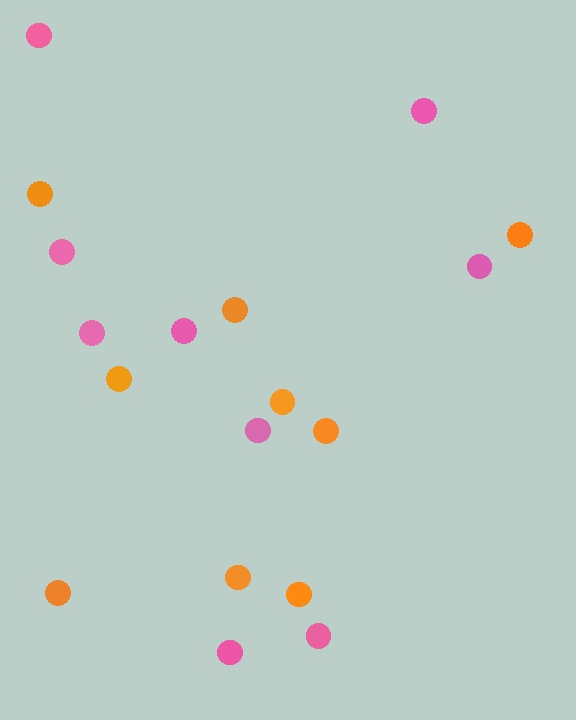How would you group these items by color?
There are 2 groups: one group of pink circles (9) and one group of orange circles (9).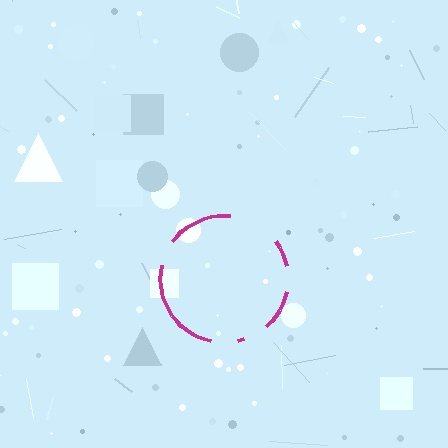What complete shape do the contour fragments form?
The contour fragments form a circle.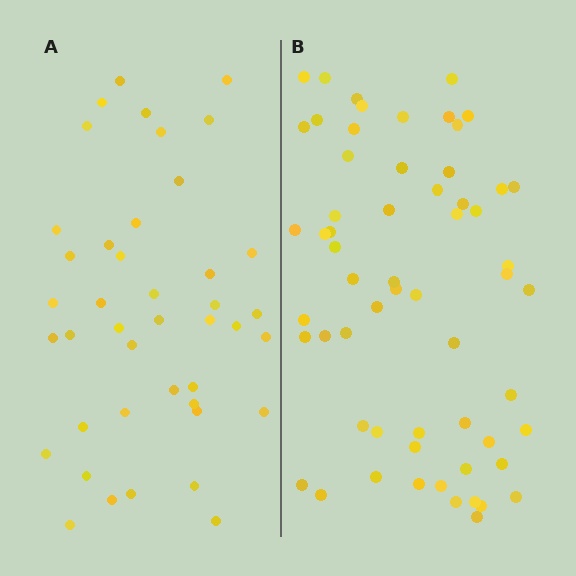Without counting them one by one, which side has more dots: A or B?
Region B (the right region) has more dots.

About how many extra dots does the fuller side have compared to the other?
Region B has approximately 20 more dots than region A.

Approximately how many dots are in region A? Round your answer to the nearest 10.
About 40 dots. (The exact count is 42, which rounds to 40.)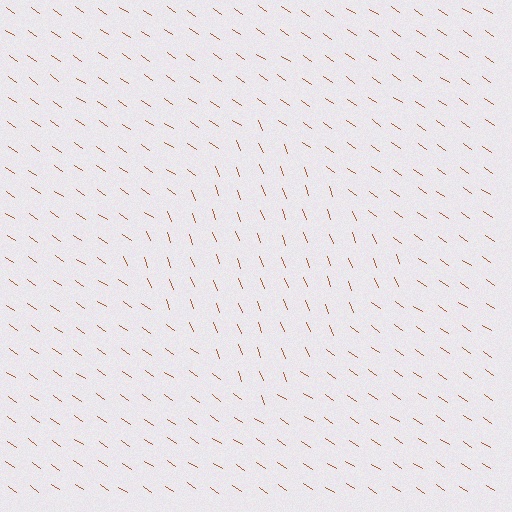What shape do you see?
I see a diamond.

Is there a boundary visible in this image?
Yes, there is a texture boundary formed by a change in line orientation.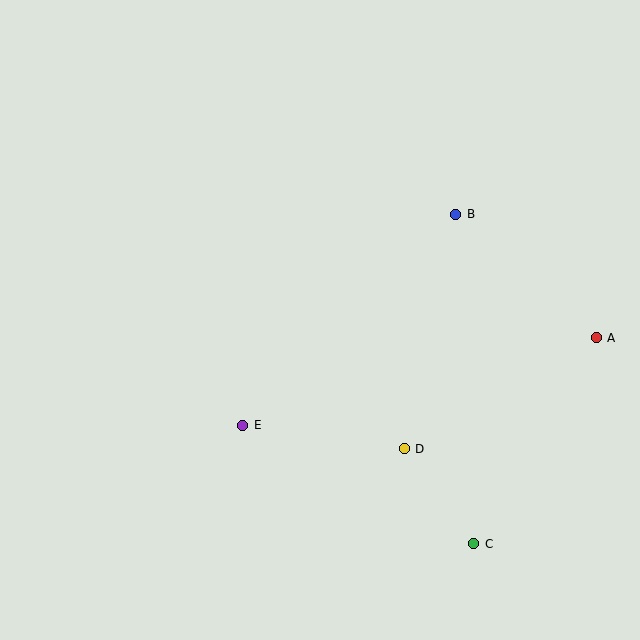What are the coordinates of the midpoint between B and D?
The midpoint between B and D is at (430, 332).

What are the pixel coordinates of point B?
Point B is at (456, 214).